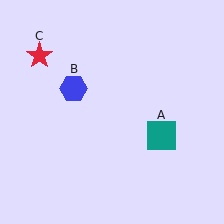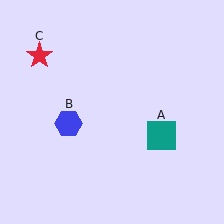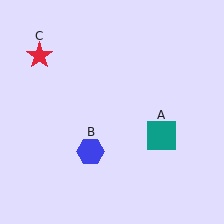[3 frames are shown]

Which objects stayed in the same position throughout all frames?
Teal square (object A) and red star (object C) remained stationary.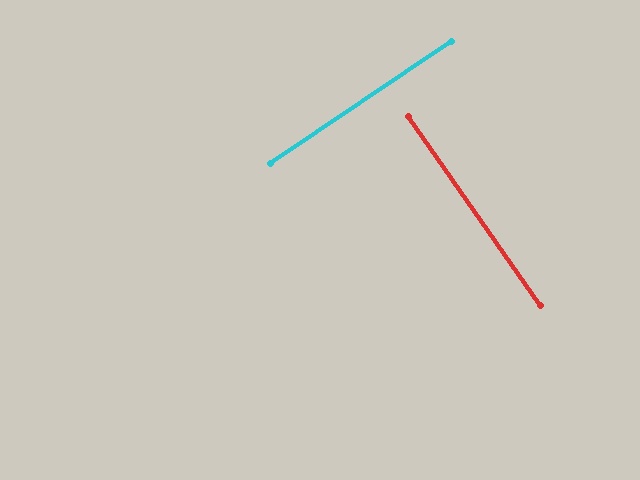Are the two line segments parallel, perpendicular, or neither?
Perpendicular — they meet at approximately 89°.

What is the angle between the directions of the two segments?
Approximately 89 degrees.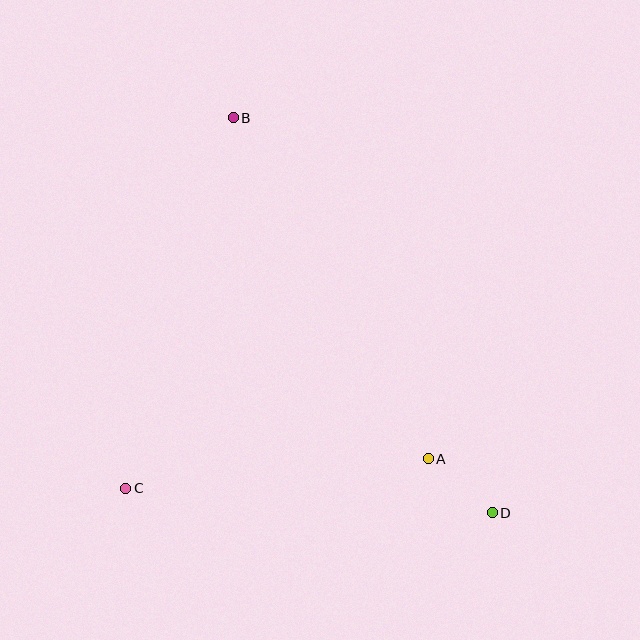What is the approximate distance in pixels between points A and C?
The distance between A and C is approximately 304 pixels.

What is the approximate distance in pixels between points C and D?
The distance between C and D is approximately 367 pixels.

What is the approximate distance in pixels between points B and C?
The distance between B and C is approximately 386 pixels.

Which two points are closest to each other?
Points A and D are closest to each other.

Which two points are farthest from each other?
Points B and D are farthest from each other.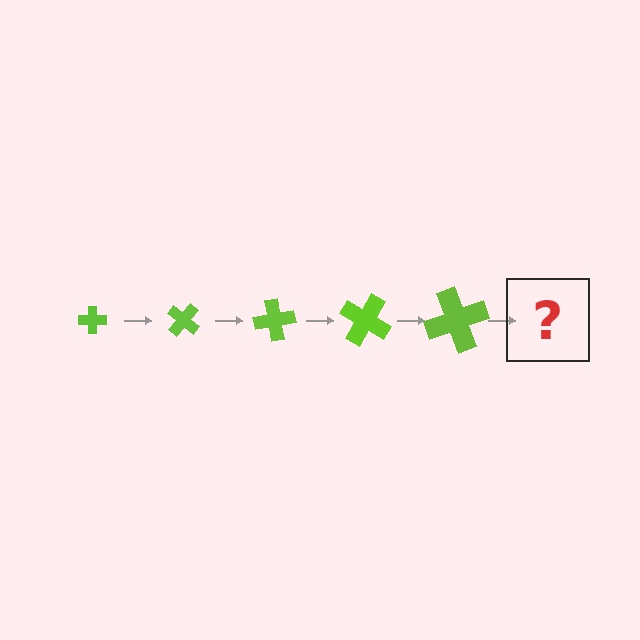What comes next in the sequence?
The next element should be a cross, larger than the previous one and rotated 200 degrees from the start.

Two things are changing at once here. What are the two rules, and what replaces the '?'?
The two rules are that the cross grows larger each step and it rotates 40 degrees each step. The '?' should be a cross, larger than the previous one and rotated 200 degrees from the start.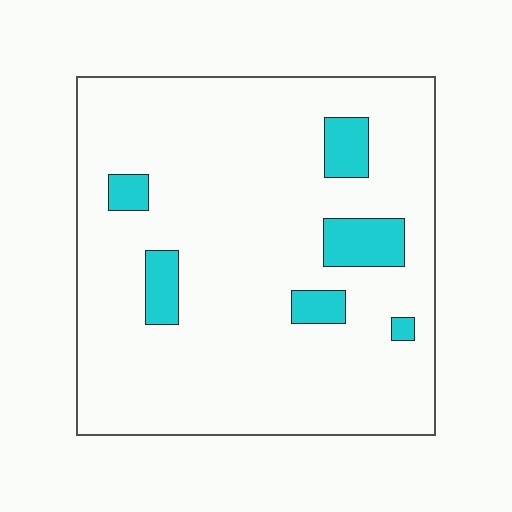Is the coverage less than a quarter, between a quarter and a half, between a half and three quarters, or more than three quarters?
Less than a quarter.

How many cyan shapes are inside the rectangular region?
6.